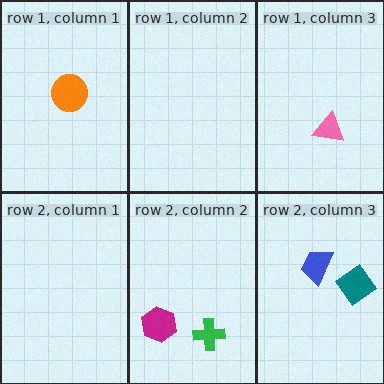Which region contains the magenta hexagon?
The row 2, column 2 region.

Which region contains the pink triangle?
The row 1, column 3 region.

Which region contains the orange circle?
The row 1, column 1 region.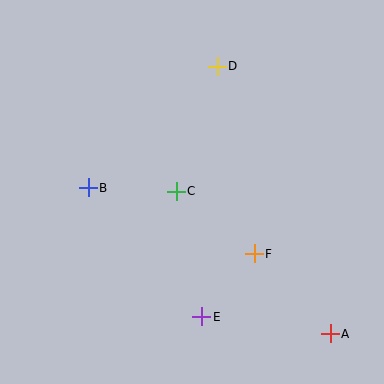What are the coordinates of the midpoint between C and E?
The midpoint between C and E is at (189, 254).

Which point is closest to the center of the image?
Point C at (176, 191) is closest to the center.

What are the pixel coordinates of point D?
Point D is at (217, 66).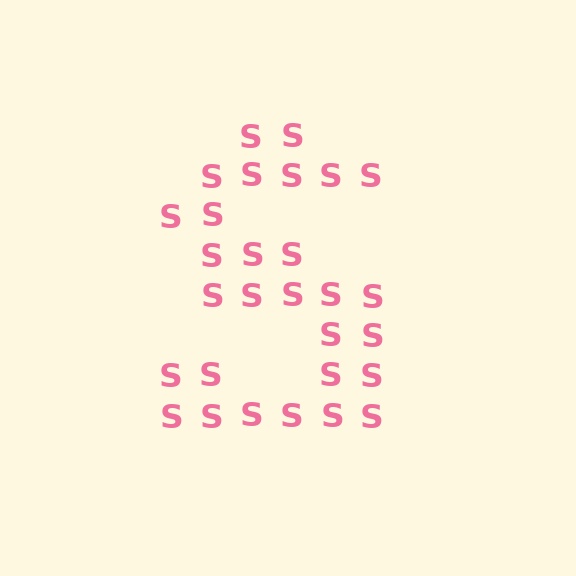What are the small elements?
The small elements are letter S's.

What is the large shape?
The large shape is the letter S.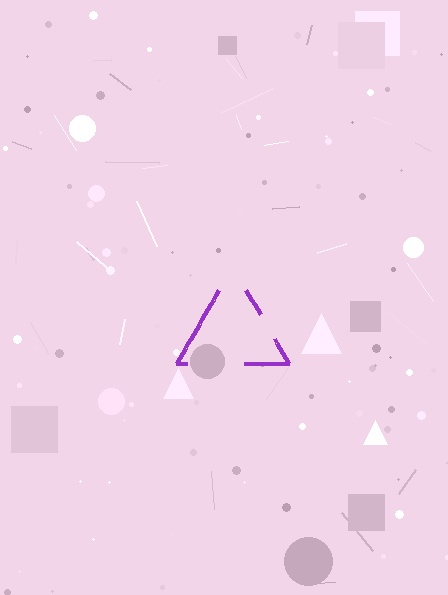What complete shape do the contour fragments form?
The contour fragments form a triangle.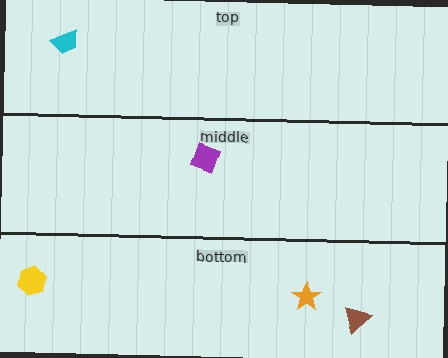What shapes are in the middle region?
The purple diamond.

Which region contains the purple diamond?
The middle region.